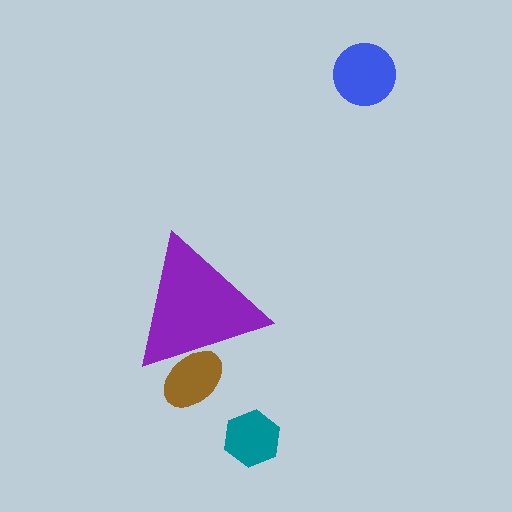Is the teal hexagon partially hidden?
No, the teal hexagon is fully visible.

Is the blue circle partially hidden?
No, the blue circle is fully visible.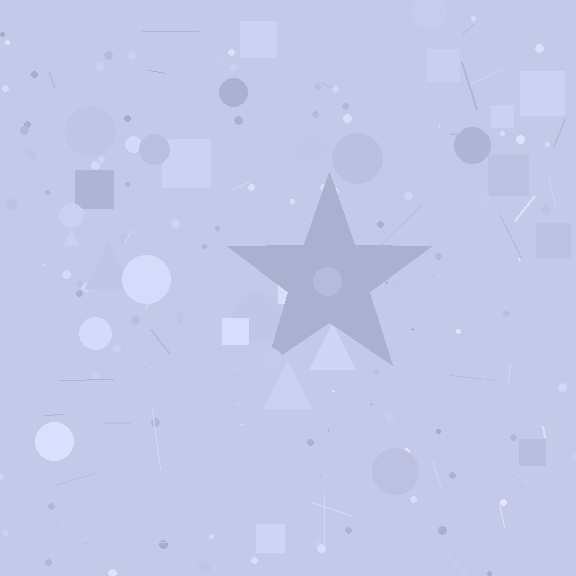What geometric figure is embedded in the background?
A star is embedded in the background.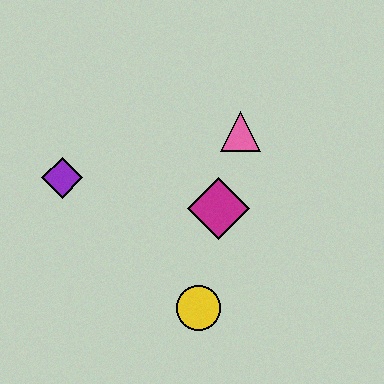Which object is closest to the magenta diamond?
The pink triangle is closest to the magenta diamond.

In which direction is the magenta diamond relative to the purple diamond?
The magenta diamond is to the right of the purple diamond.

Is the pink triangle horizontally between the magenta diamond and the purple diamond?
No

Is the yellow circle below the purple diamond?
Yes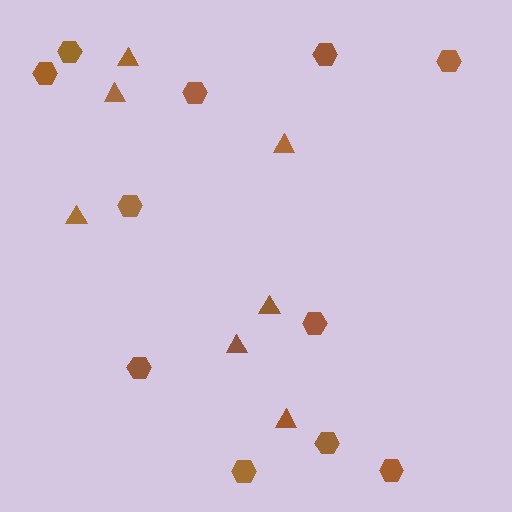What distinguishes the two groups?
There are 2 groups: one group of triangles (7) and one group of hexagons (11).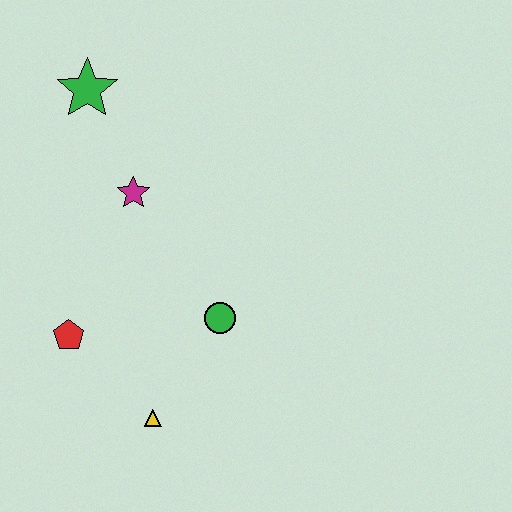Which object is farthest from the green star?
The yellow triangle is farthest from the green star.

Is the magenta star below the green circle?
No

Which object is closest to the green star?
The magenta star is closest to the green star.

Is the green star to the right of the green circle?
No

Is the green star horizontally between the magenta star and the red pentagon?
Yes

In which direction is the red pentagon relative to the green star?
The red pentagon is below the green star.